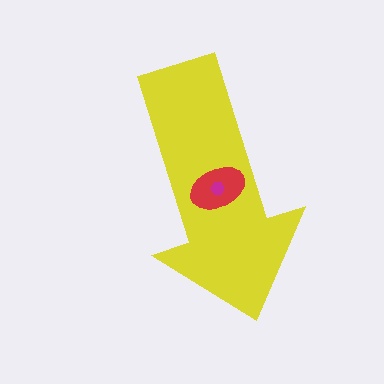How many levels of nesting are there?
3.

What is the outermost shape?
The yellow arrow.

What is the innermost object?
The magenta hexagon.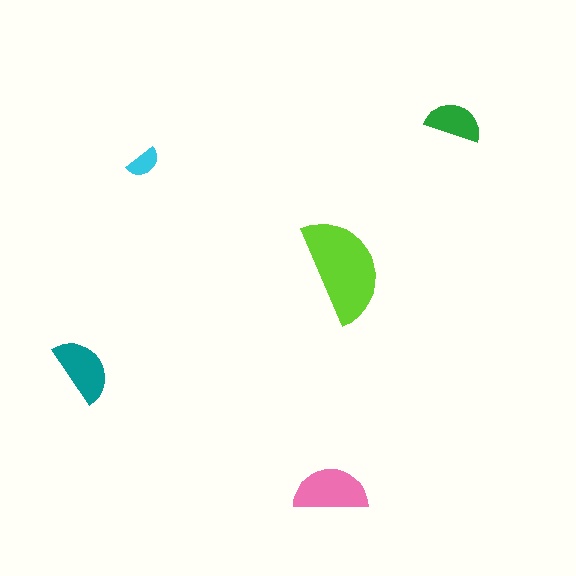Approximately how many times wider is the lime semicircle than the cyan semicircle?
About 3 times wider.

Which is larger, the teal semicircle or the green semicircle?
The teal one.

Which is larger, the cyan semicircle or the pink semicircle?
The pink one.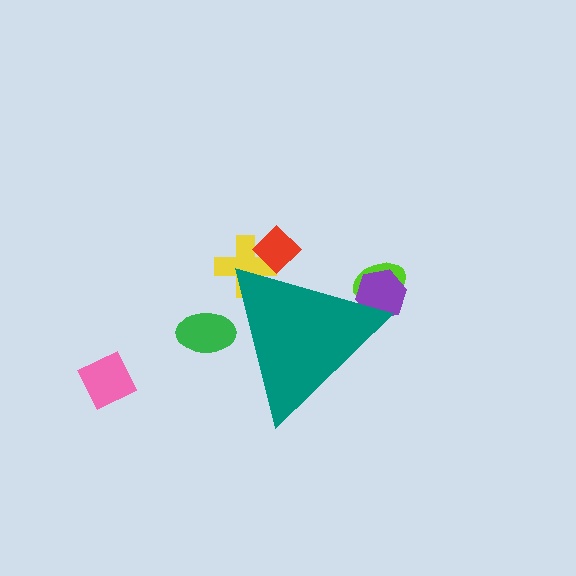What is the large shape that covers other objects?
A teal triangle.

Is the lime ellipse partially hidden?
Yes, the lime ellipse is partially hidden behind the teal triangle.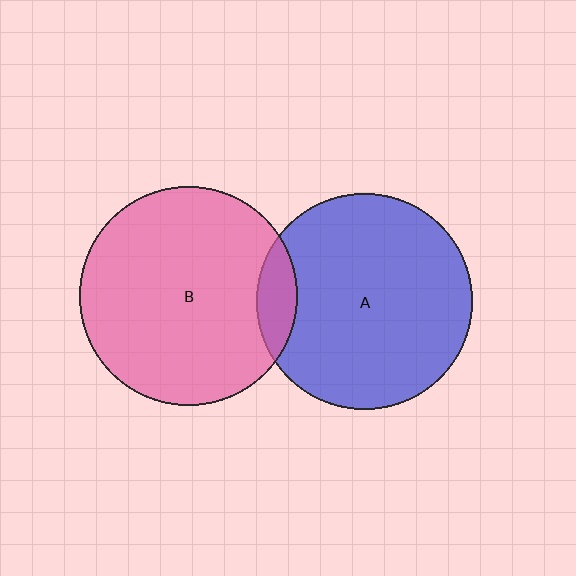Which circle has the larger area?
Circle B (pink).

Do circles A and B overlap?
Yes.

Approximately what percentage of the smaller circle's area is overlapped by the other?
Approximately 10%.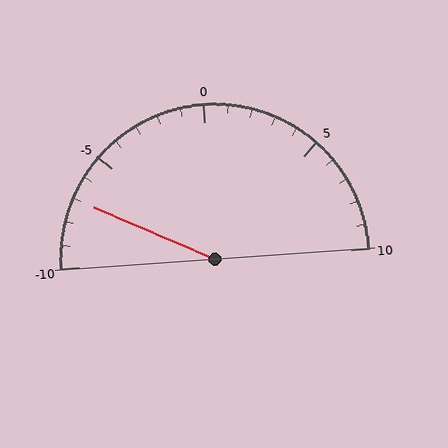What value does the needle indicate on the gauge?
The needle indicates approximately -7.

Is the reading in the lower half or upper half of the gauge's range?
The reading is in the lower half of the range (-10 to 10).